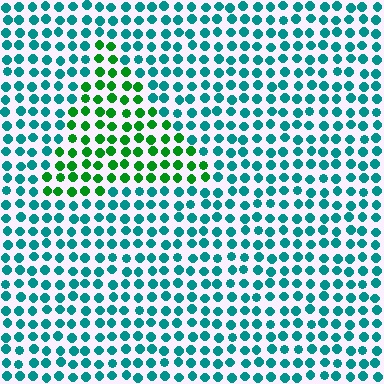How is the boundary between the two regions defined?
The boundary is defined purely by a slight shift in hue (about 48 degrees). Spacing, size, and orientation are identical on both sides.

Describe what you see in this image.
The image is filled with small teal elements in a uniform arrangement. A triangle-shaped region is visible where the elements are tinted to a slightly different hue, forming a subtle color boundary.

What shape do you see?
I see a triangle.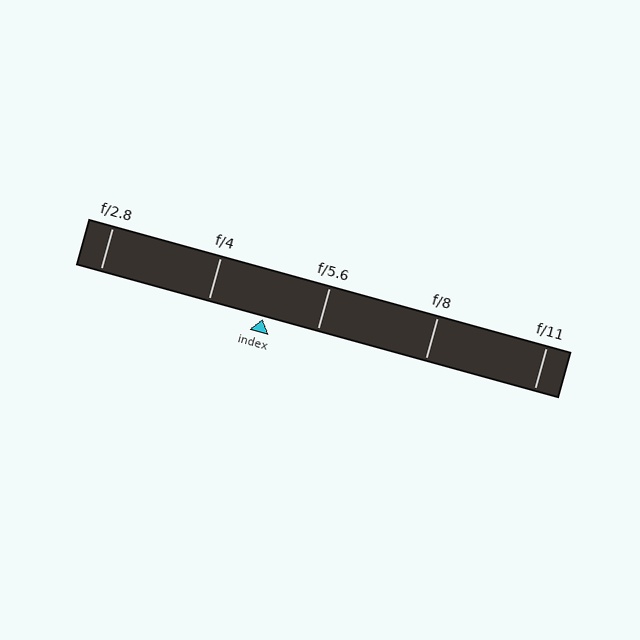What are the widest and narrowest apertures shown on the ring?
The widest aperture shown is f/2.8 and the narrowest is f/11.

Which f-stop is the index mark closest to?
The index mark is closest to f/5.6.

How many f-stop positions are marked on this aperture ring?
There are 5 f-stop positions marked.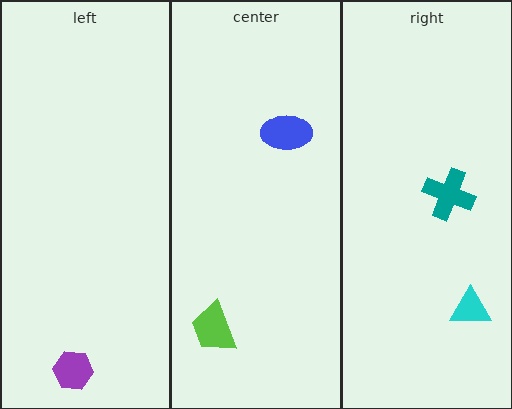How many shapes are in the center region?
2.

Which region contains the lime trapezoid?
The center region.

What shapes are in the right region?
The cyan triangle, the teal cross.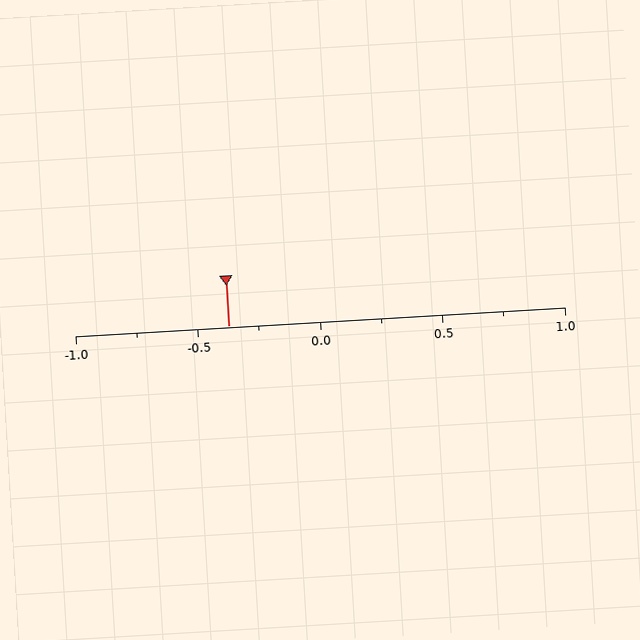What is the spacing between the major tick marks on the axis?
The major ticks are spaced 0.5 apart.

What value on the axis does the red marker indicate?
The marker indicates approximately -0.38.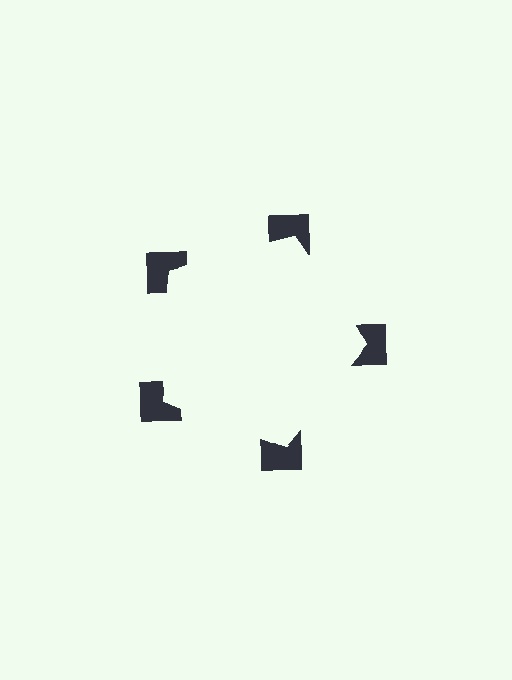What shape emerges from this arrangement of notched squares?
An illusory pentagon — its edges are inferred from the aligned wedge cuts in the notched squares, not physically drawn.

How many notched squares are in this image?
There are 5 — one at each vertex of the illusory pentagon.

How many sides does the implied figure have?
5 sides.